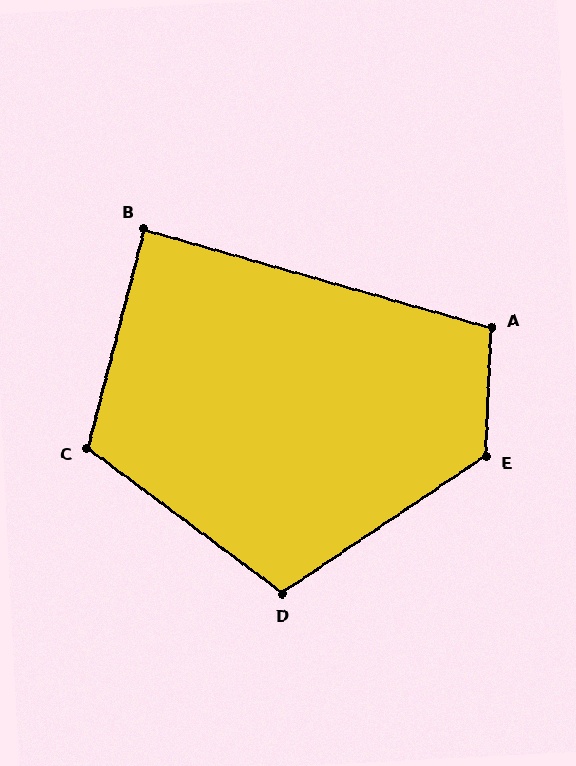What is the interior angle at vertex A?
Approximately 103 degrees (obtuse).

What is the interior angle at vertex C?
Approximately 112 degrees (obtuse).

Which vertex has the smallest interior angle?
B, at approximately 89 degrees.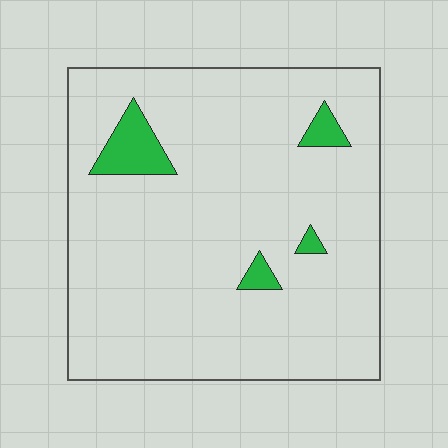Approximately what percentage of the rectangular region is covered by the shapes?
Approximately 5%.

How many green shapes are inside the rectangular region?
4.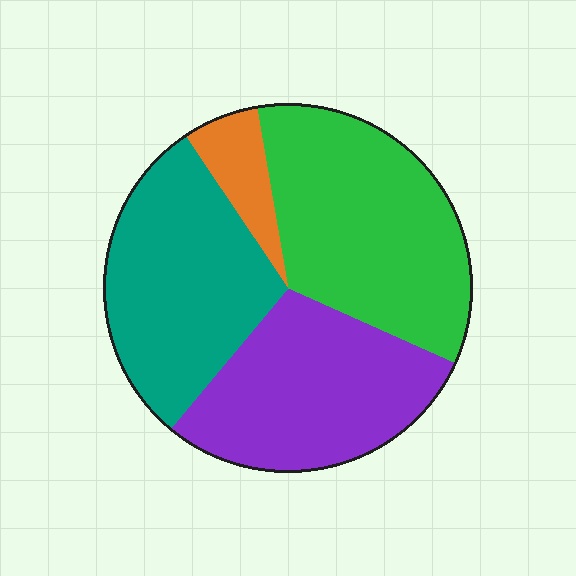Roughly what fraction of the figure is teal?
Teal takes up about one third (1/3) of the figure.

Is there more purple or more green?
Green.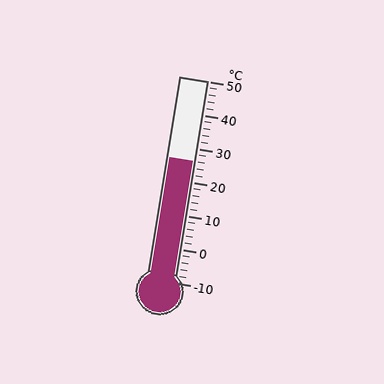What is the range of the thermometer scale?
The thermometer scale ranges from -10°C to 50°C.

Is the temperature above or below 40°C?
The temperature is below 40°C.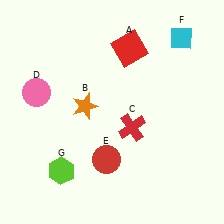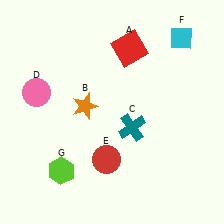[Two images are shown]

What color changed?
The cross (C) changed from red in Image 1 to teal in Image 2.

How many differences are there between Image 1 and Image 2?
There is 1 difference between the two images.